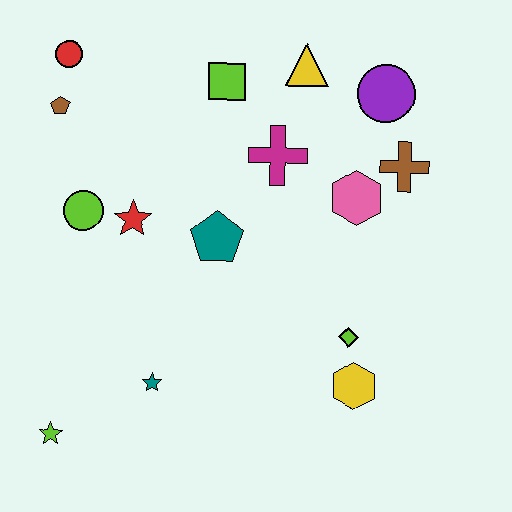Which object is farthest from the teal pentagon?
The lime star is farthest from the teal pentagon.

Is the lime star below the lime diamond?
Yes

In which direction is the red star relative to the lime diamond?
The red star is to the left of the lime diamond.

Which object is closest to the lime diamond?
The yellow hexagon is closest to the lime diamond.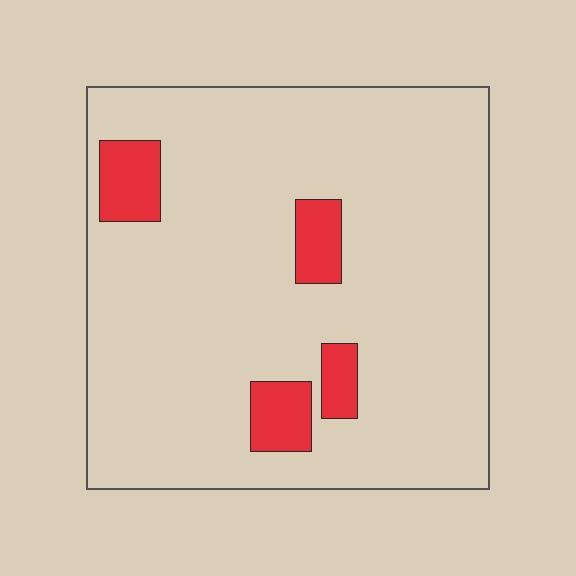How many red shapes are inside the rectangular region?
4.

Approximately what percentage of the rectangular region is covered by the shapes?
Approximately 10%.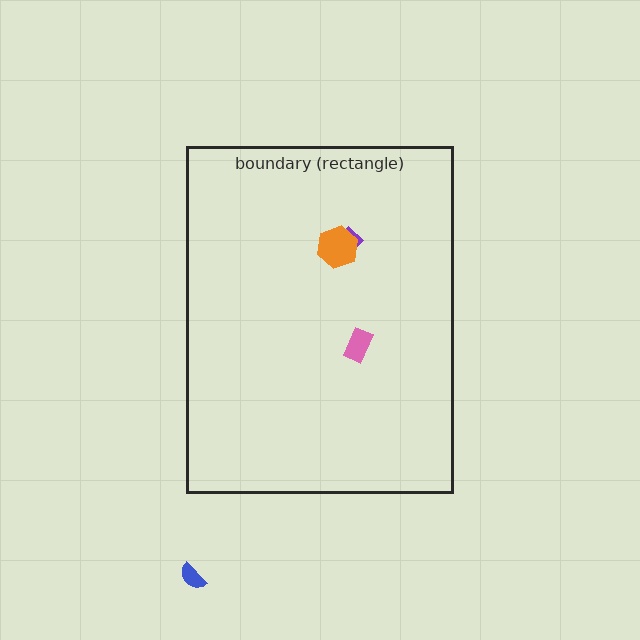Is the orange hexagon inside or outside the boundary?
Inside.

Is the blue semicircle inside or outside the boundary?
Outside.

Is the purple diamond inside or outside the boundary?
Inside.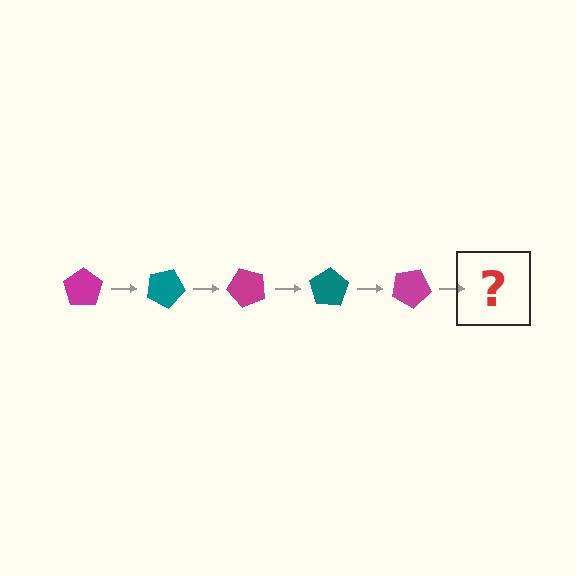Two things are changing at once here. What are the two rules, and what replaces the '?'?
The two rules are that it rotates 25 degrees each step and the color cycles through magenta and teal. The '?' should be a teal pentagon, rotated 125 degrees from the start.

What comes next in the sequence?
The next element should be a teal pentagon, rotated 125 degrees from the start.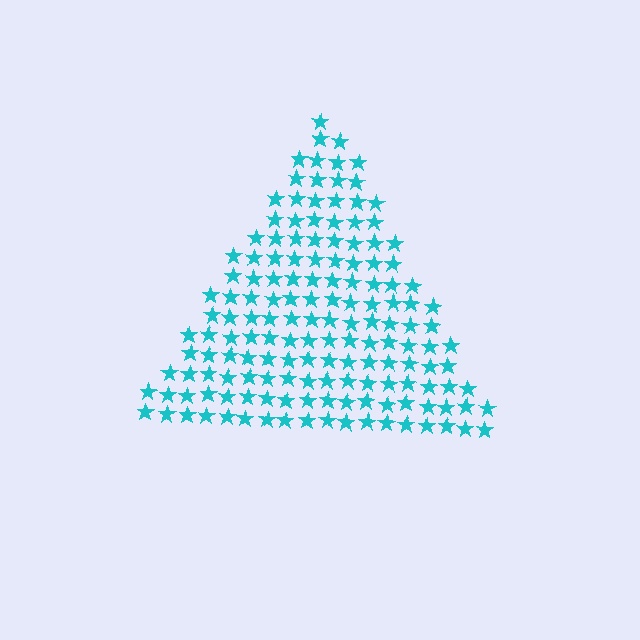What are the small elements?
The small elements are stars.